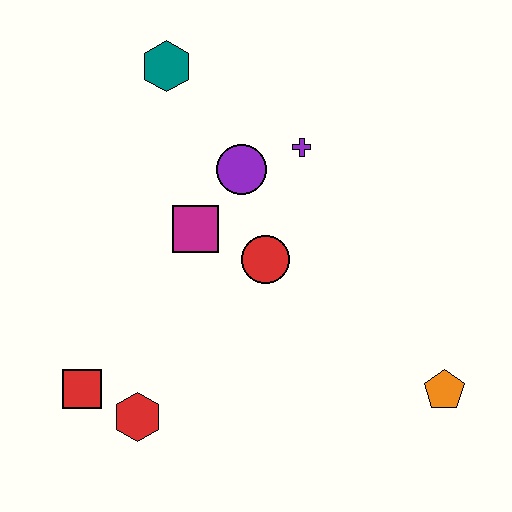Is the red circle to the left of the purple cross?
Yes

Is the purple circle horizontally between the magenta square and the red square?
No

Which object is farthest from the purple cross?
The red square is farthest from the purple cross.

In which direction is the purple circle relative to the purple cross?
The purple circle is to the left of the purple cross.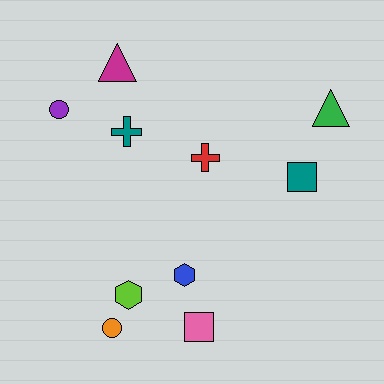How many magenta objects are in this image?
There is 1 magenta object.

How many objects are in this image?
There are 10 objects.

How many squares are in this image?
There are 2 squares.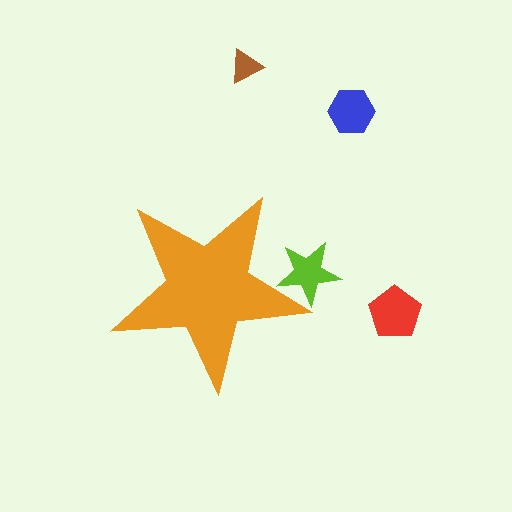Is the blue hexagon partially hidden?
No, the blue hexagon is fully visible.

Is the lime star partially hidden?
Yes, the lime star is partially hidden behind the orange star.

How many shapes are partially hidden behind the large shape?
1 shape is partially hidden.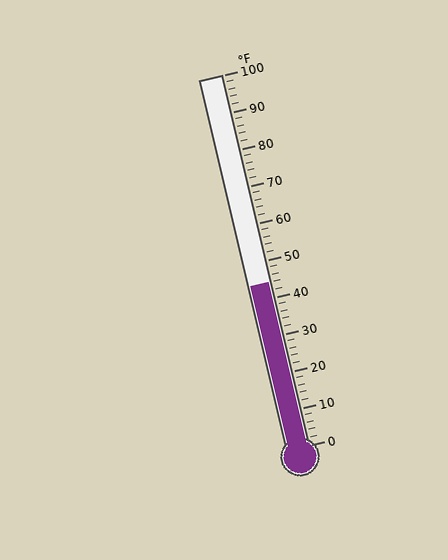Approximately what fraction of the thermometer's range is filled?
The thermometer is filled to approximately 45% of its range.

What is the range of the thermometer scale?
The thermometer scale ranges from 0°F to 100°F.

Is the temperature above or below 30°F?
The temperature is above 30°F.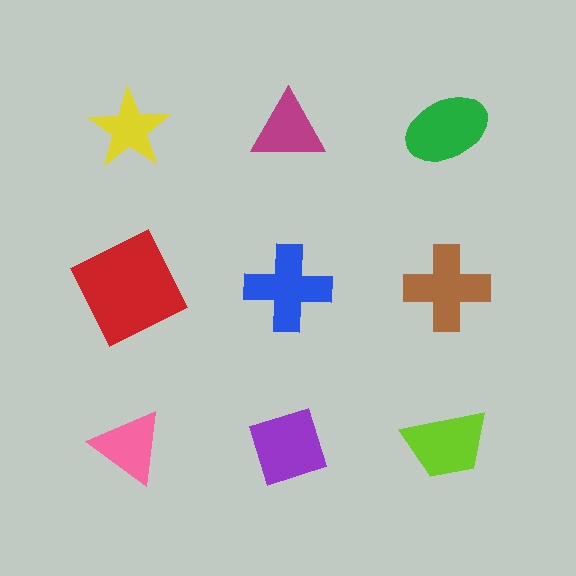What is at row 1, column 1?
A yellow star.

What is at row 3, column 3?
A lime trapezoid.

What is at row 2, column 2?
A blue cross.